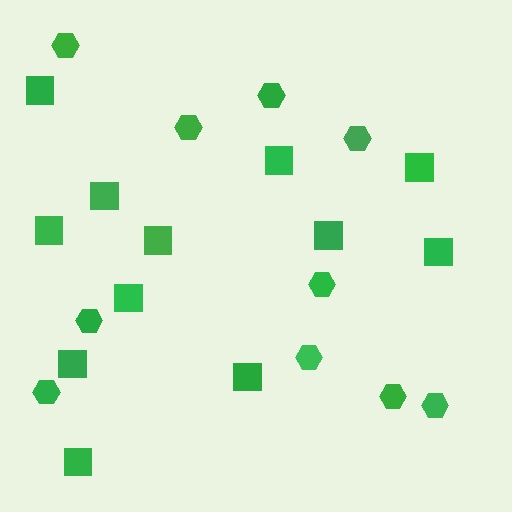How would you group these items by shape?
There are 2 groups: one group of squares (12) and one group of hexagons (10).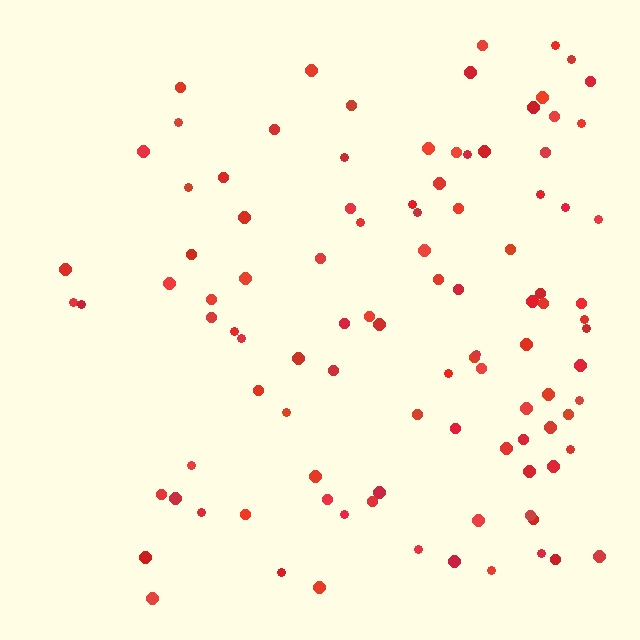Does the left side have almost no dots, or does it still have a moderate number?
Still a moderate number, just noticeably fewer than the right.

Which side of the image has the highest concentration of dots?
The right.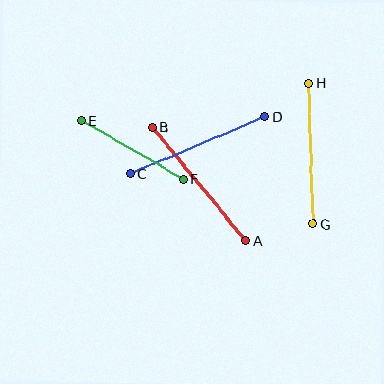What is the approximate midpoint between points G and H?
The midpoint is at approximately (311, 154) pixels.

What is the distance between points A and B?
The distance is approximately 147 pixels.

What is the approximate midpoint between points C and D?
The midpoint is at approximately (198, 145) pixels.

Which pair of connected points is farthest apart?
Points A and B are farthest apart.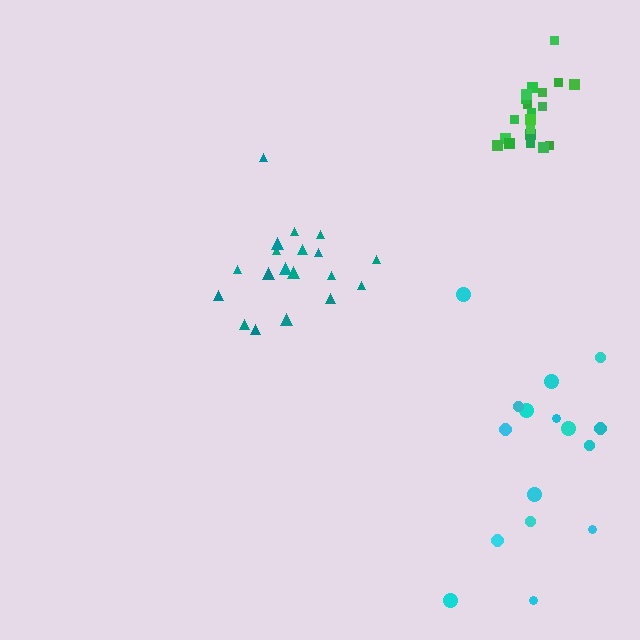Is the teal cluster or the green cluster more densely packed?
Green.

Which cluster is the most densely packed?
Green.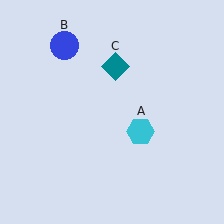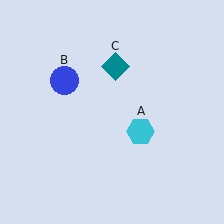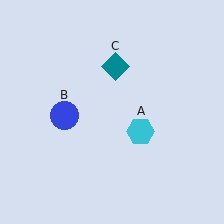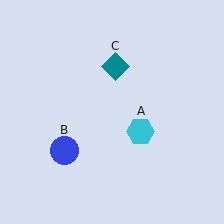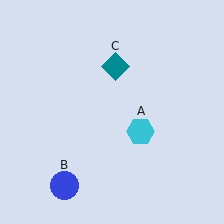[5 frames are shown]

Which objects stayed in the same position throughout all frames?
Cyan hexagon (object A) and teal diamond (object C) remained stationary.